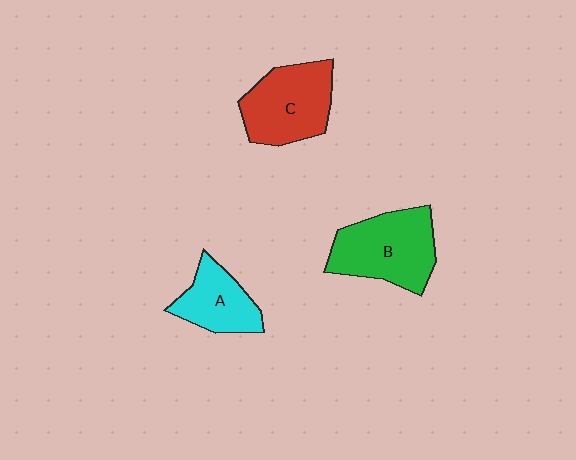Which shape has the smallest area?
Shape A (cyan).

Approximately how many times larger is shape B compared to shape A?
Approximately 1.5 times.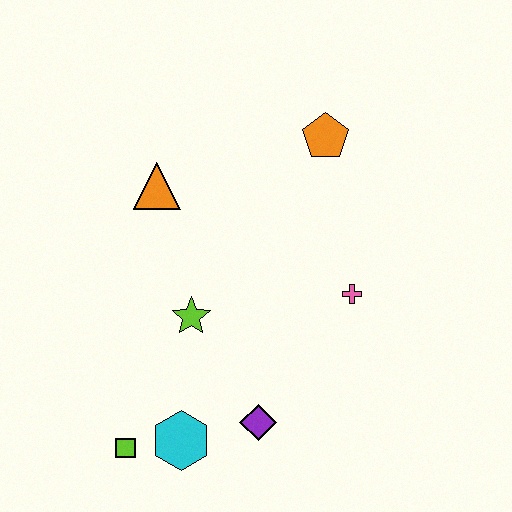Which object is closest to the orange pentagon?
The pink cross is closest to the orange pentagon.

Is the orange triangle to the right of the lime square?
Yes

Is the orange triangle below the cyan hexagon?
No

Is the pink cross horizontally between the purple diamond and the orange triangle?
No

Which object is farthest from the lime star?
The orange pentagon is farthest from the lime star.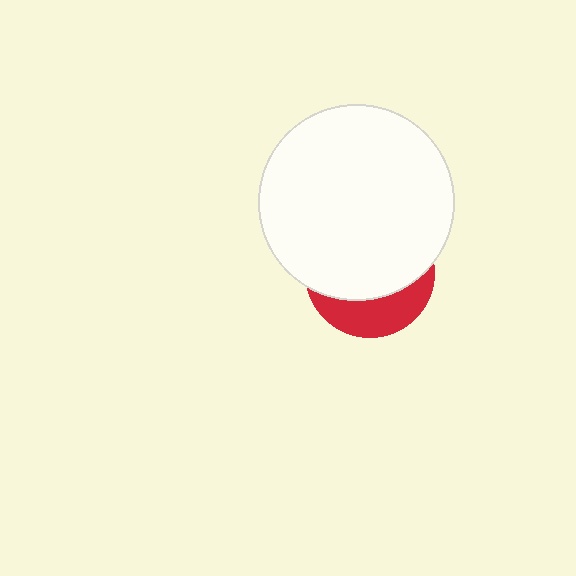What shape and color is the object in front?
The object in front is a white circle.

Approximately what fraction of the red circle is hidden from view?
Roughly 69% of the red circle is hidden behind the white circle.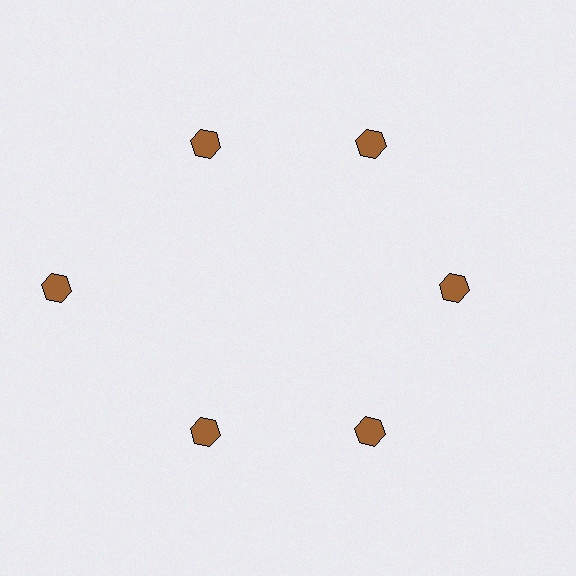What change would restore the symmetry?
The symmetry would be restored by moving it inward, back onto the ring so that all 6 hexagons sit at equal angles and equal distance from the center.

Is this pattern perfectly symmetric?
No. The 6 brown hexagons are arranged in a ring, but one element near the 9 o'clock position is pushed outward from the center, breaking the 6-fold rotational symmetry.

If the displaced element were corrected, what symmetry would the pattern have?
It would have 6-fold rotational symmetry — the pattern would map onto itself every 60 degrees.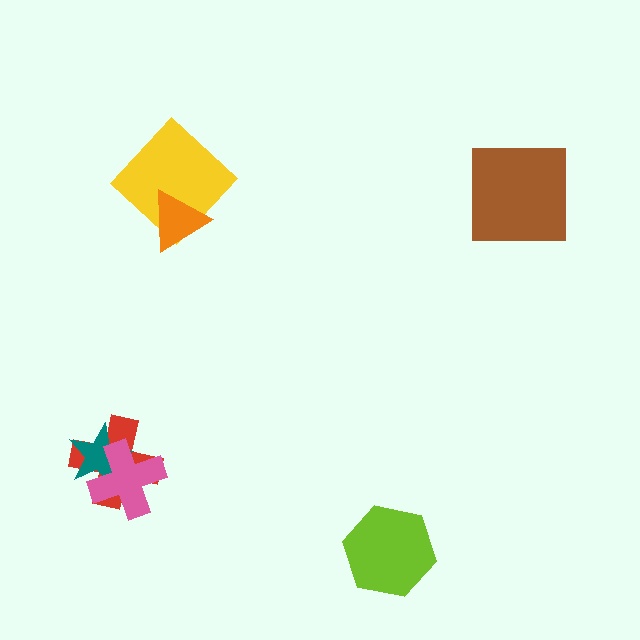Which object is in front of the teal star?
The pink cross is in front of the teal star.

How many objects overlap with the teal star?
2 objects overlap with the teal star.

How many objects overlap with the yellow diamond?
1 object overlaps with the yellow diamond.